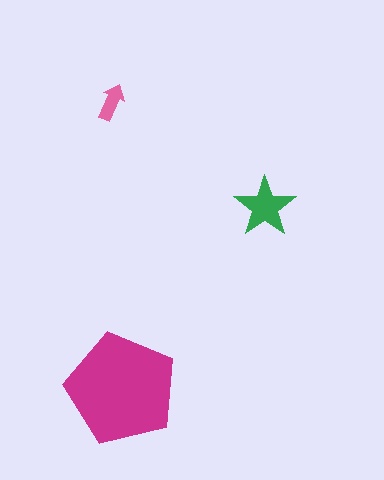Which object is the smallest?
The pink arrow.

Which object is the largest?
The magenta pentagon.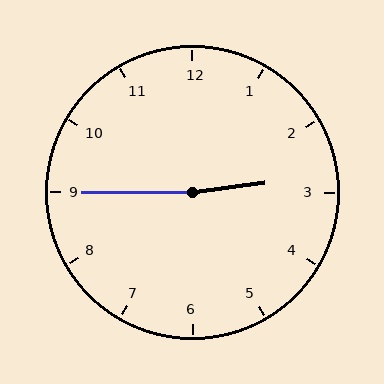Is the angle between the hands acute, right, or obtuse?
It is obtuse.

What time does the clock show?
2:45.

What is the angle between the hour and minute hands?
Approximately 172 degrees.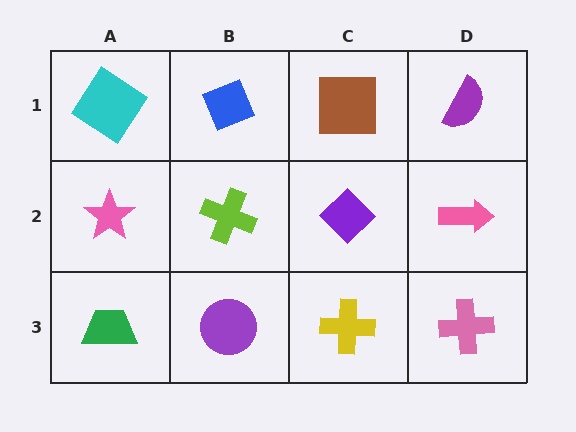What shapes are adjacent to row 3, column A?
A pink star (row 2, column A), a purple circle (row 3, column B).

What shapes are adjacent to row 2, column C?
A brown square (row 1, column C), a yellow cross (row 3, column C), a lime cross (row 2, column B), a pink arrow (row 2, column D).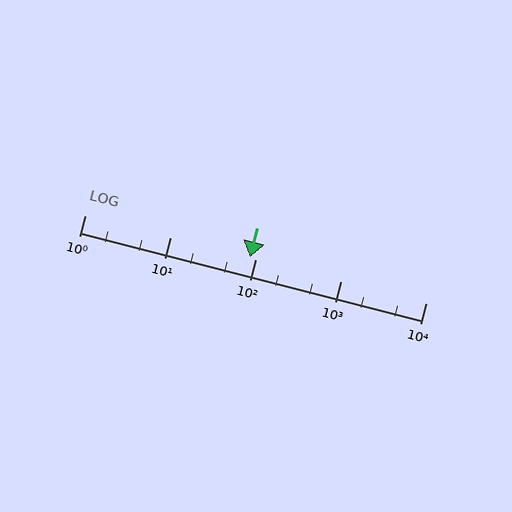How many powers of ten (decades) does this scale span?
The scale spans 4 decades, from 1 to 10000.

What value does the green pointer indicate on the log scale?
The pointer indicates approximately 86.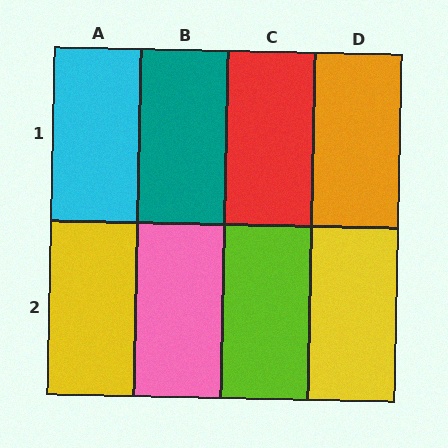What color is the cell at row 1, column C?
Red.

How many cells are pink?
1 cell is pink.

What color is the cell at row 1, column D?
Orange.